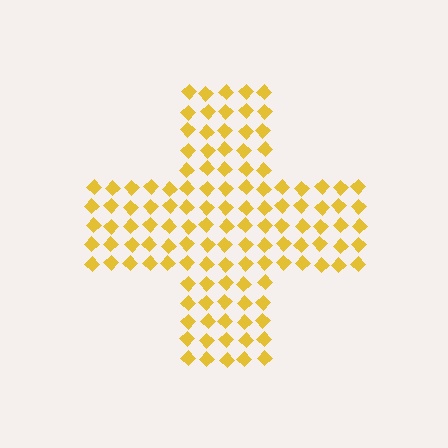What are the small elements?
The small elements are diamonds.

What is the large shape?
The large shape is a cross.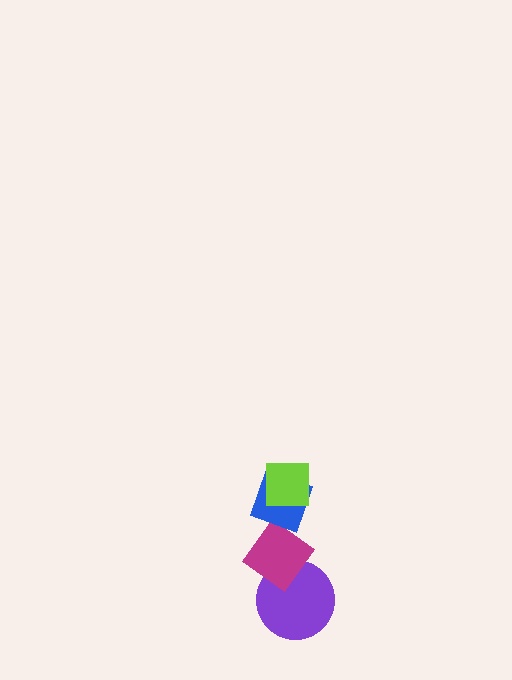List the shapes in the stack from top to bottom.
From top to bottom: the lime square, the blue diamond, the magenta diamond, the purple circle.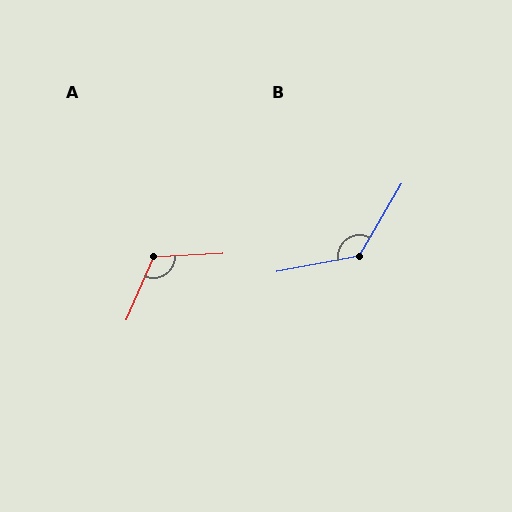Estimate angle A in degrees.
Approximately 116 degrees.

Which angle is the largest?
B, at approximately 131 degrees.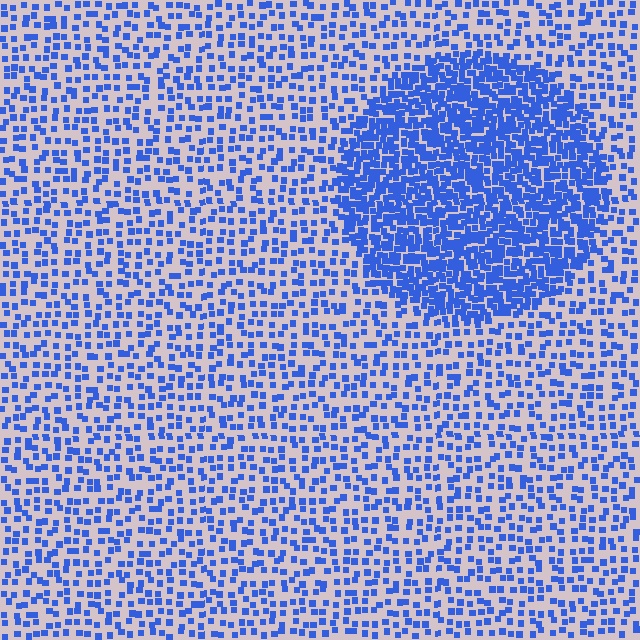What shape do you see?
I see a circle.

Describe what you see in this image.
The image contains small blue elements arranged at two different densities. A circle-shaped region is visible where the elements are more densely packed than the surrounding area.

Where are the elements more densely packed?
The elements are more densely packed inside the circle boundary.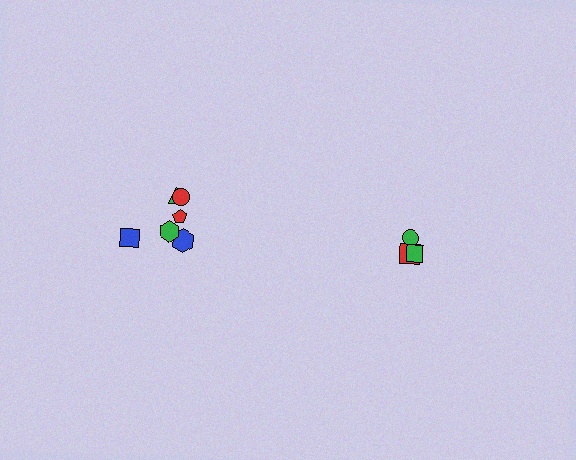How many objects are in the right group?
There are 3 objects.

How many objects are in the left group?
There are 6 objects.